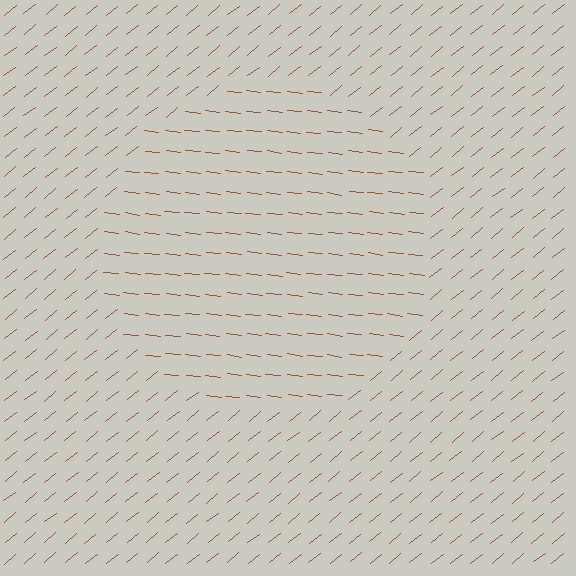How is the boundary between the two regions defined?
The boundary is defined purely by a change in line orientation (approximately 45 degrees difference). All lines are the same color and thickness.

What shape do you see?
I see a circle.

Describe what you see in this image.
The image is filled with small brown line segments. A circle region in the image has lines oriented differently from the surrounding lines, creating a visible texture boundary.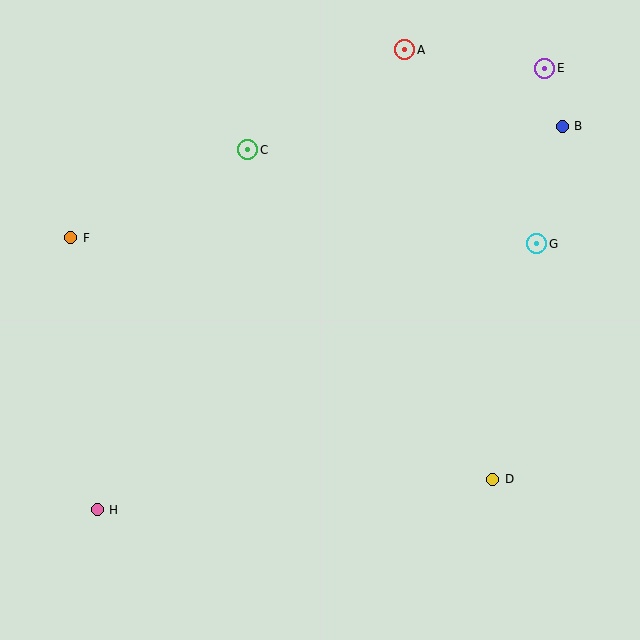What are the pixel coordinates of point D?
Point D is at (493, 479).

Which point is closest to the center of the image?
Point C at (248, 150) is closest to the center.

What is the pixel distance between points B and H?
The distance between B and H is 603 pixels.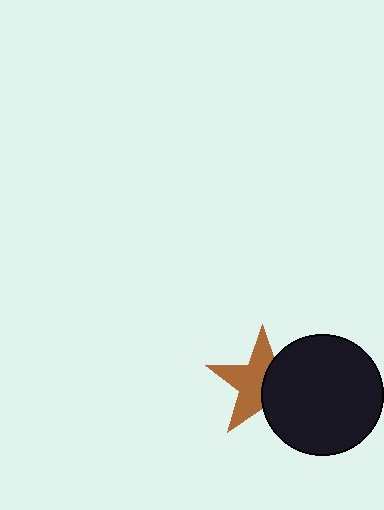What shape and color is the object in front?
The object in front is a black circle.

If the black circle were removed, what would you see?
You would see the complete brown star.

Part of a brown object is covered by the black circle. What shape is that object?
It is a star.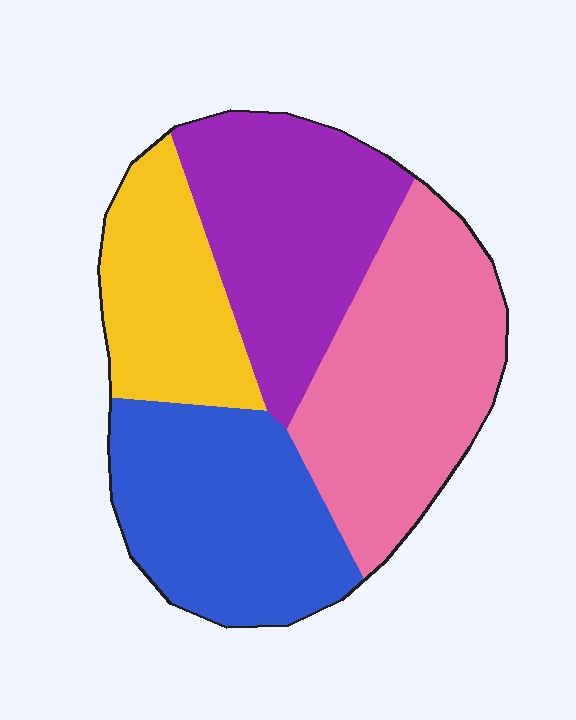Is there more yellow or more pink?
Pink.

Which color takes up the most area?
Pink, at roughly 30%.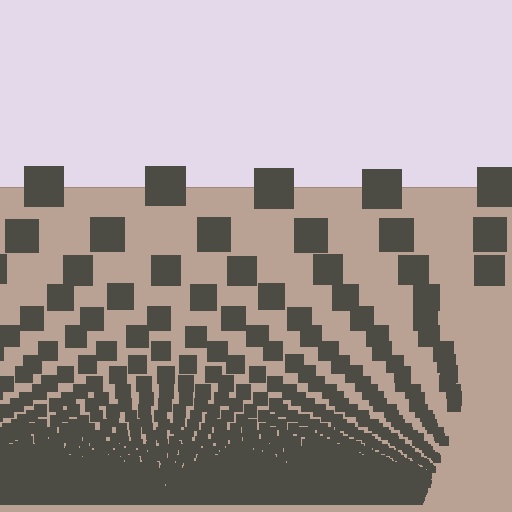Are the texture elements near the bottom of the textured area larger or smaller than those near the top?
Smaller. The gradient is inverted — elements near the bottom are smaller and denser.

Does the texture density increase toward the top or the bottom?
Density increases toward the bottom.